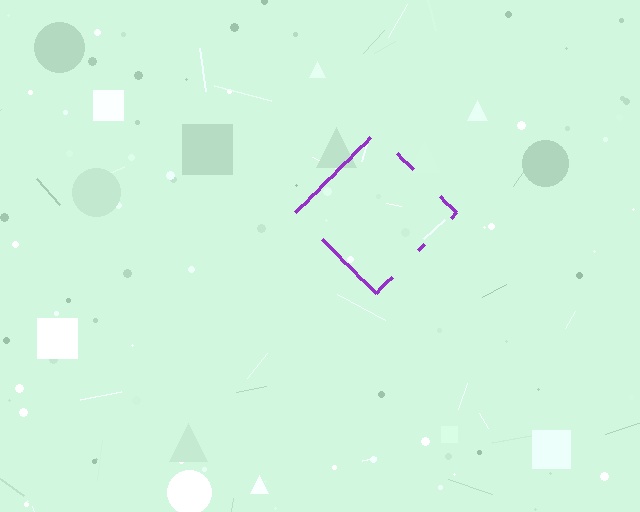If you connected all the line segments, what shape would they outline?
They would outline a diamond.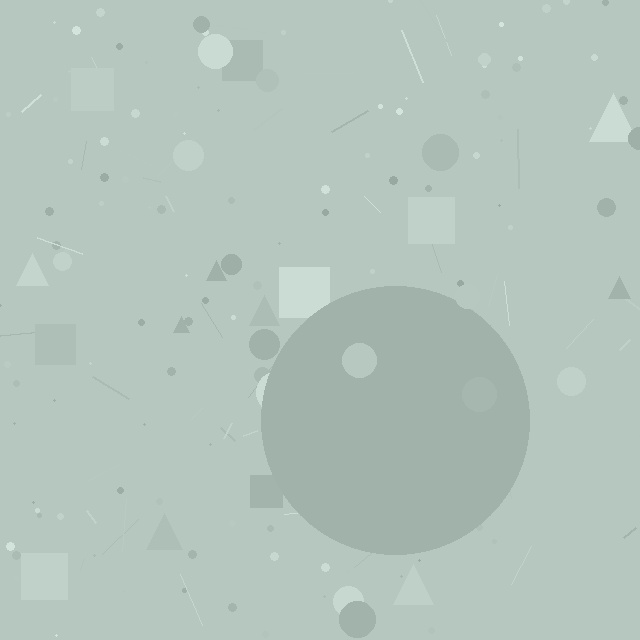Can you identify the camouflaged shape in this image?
The camouflaged shape is a circle.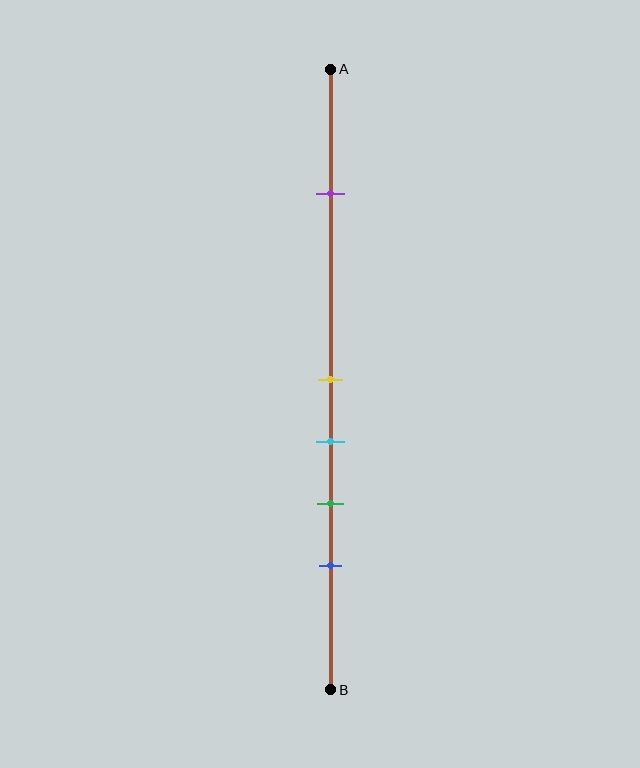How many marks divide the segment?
There are 5 marks dividing the segment.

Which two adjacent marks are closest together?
The yellow and cyan marks are the closest adjacent pair.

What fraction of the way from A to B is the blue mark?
The blue mark is approximately 80% (0.8) of the way from A to B.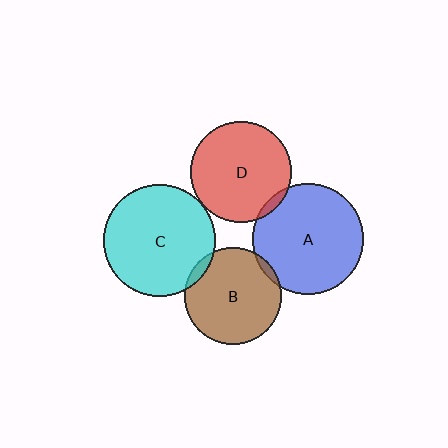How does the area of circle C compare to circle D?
Approximately 1.2 times.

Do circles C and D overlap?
Yes.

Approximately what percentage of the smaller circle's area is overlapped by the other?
Approximately 5%.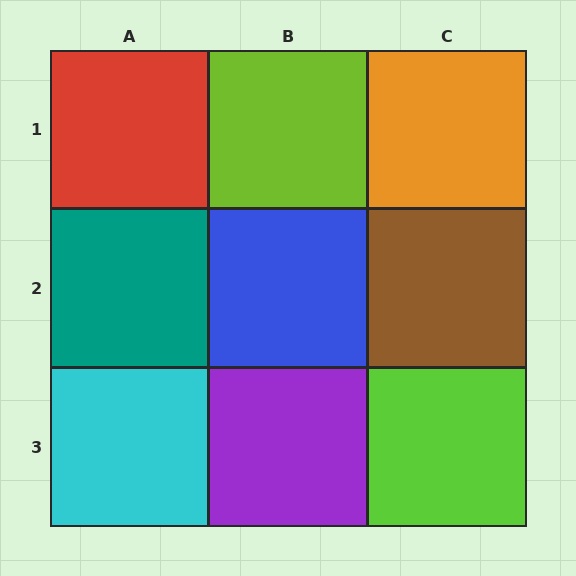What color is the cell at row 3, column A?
Cyan.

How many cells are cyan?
1 cell is cyan.